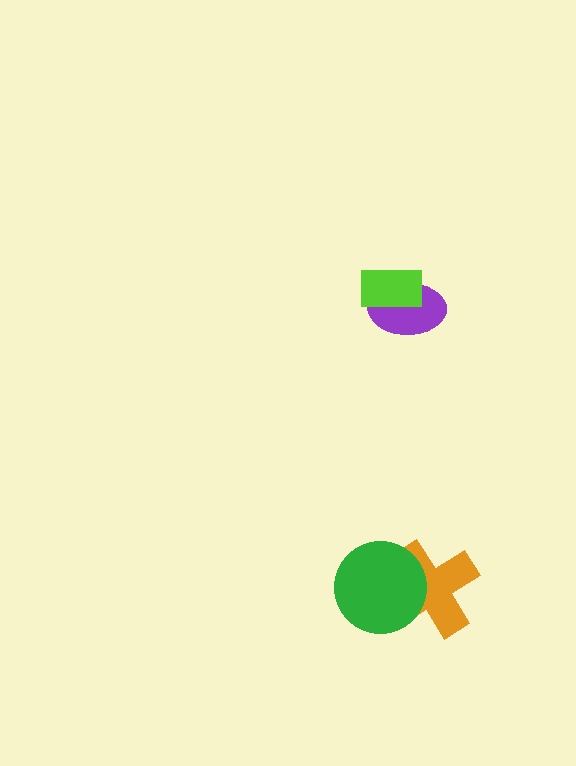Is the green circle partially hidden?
No, no other shape covers it.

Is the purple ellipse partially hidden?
Yes, it is partially covered by another shape.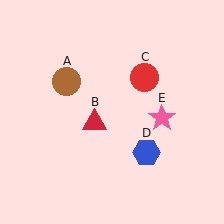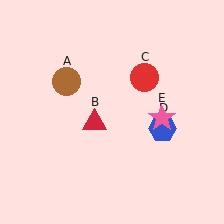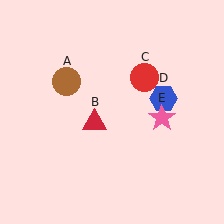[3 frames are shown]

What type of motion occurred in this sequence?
The blue hexagon (object D) rotated counterclockwise around the center of the scene.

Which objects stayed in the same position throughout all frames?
Brown circle (object A) and red triangle (object B) and red circle (object C) and pink star (object E) remained stationary.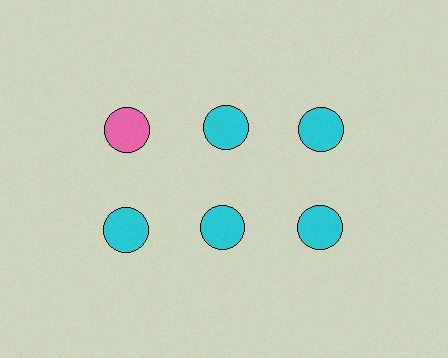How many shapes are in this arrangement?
There are 6 shapes arranged in a grid pattern.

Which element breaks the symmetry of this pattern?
The pink circle in the top row, leftmost column breaks the symmetry. All other shapes are cyan circles.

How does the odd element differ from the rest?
It has a different color: pink instead of cyan.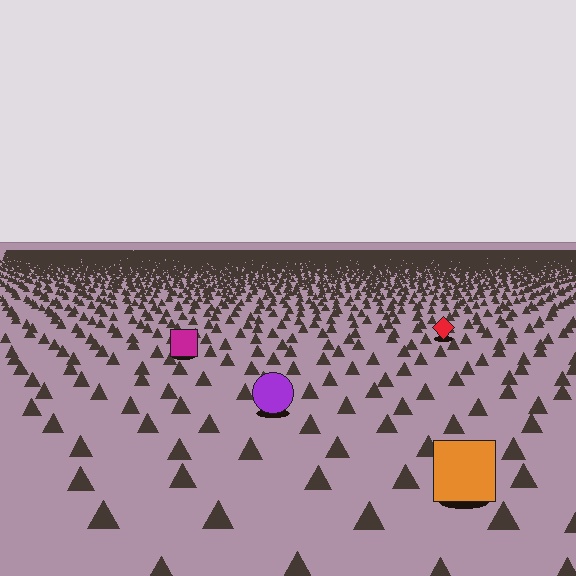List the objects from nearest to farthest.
From nearest to farthest: the orange square, the purple circle, the magenta square, the red diamond.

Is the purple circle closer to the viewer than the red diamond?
Yes. The purple circle is closer — you can tell from the texture gradient: the ground texture is coarser near it.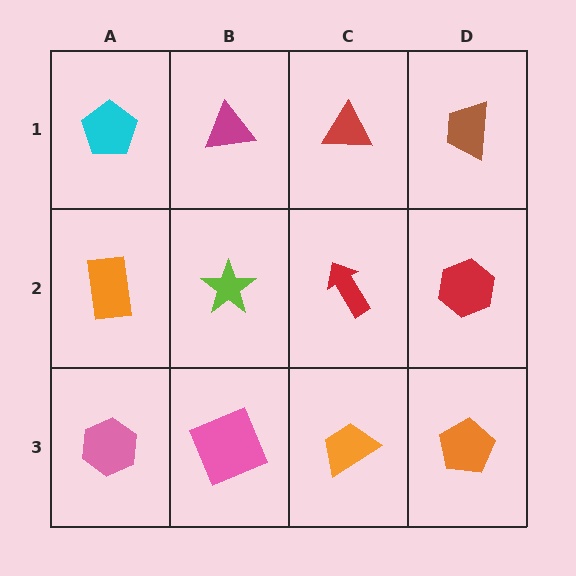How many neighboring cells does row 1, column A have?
2.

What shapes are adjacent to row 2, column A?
A cyan pentagon (row 1, column A), a pink hexagon (row 3, column A), a lime star (row 2, column B).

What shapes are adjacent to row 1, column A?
An orange rectangle (row 2, column A), a magenta triangle (row 1, column B).